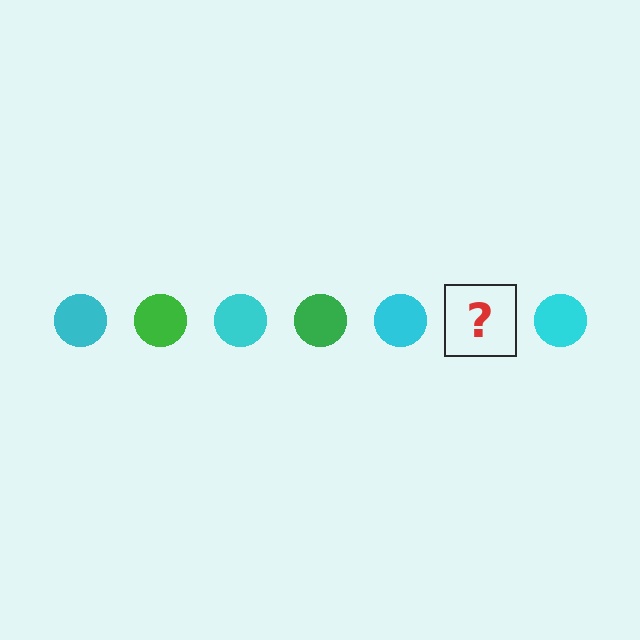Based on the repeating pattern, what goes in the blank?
The blank should be a green circle.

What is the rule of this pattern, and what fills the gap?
The rule is that the pattern cycles through cyan, green circles. The gap should be filled with a green circle.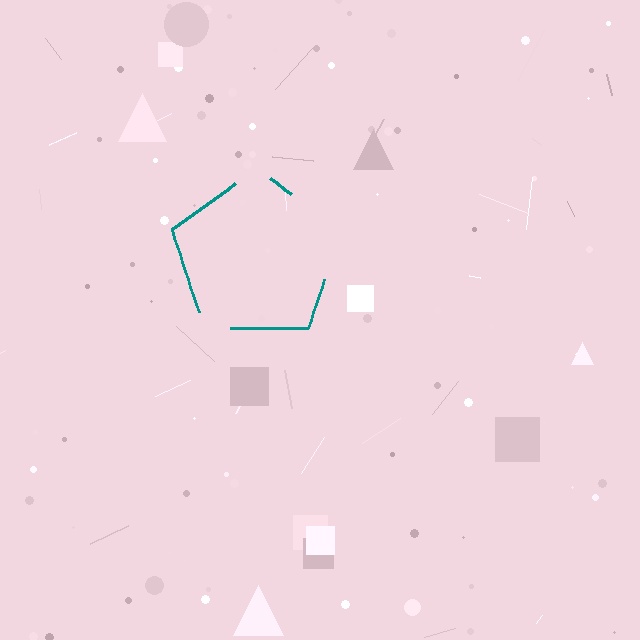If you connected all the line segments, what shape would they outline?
They would outline a pentagon.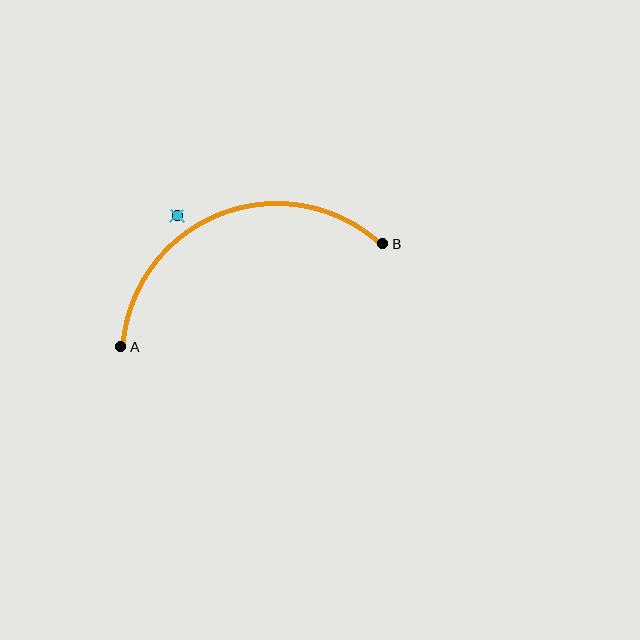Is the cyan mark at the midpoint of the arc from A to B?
No — the cyan mark does not lie on the arc at all. It sits slightly outside the curve.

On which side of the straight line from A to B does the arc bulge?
The arc bulges above the straight line connecting A and B.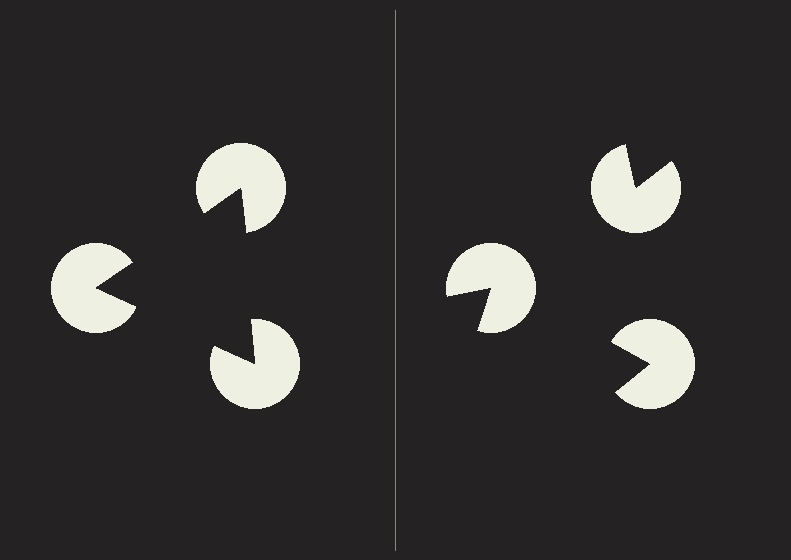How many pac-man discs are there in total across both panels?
6 — 3 on each side.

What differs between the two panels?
The pac-man discs are positioned identically on both sides; only the wedge orientations differ. On the left they align to a triangle; on the right they are misaligned.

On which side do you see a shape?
An illusory triangle appears on the left side. On the right side the wedge cuts are rotated, so no coherent shape forms.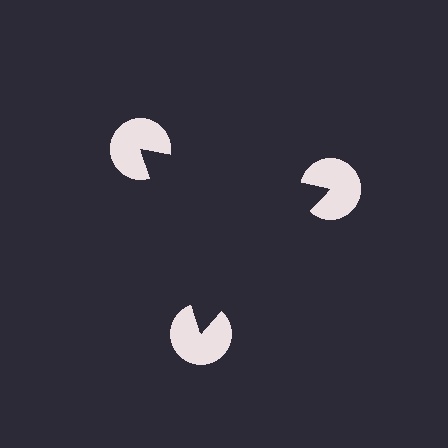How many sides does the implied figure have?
3 sides.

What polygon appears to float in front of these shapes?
An illusory triangle — its edges are inferred from the aligned wedge cuts in the pac-man discs, not physically drawn.